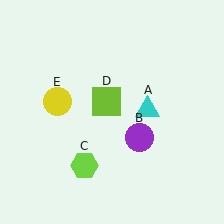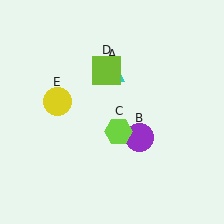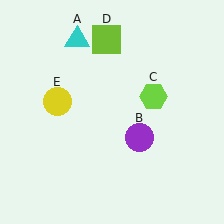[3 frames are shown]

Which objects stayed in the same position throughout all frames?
Purple circle (object B) and yellow circle (object E) remained stationary.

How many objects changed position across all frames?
3 objects changed position: cyan triangle (object A), lime hexagon (object C), lime square (object D).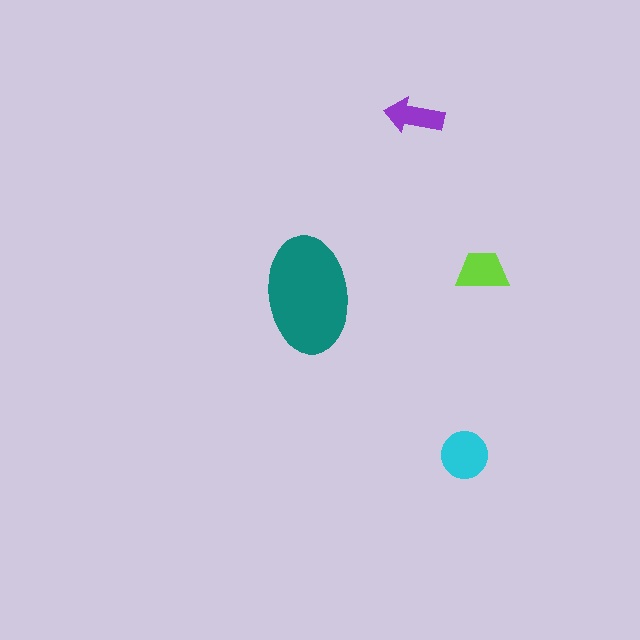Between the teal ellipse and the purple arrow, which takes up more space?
The teal ellipse.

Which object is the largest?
The teal ellipse.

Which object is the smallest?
The purple arrow.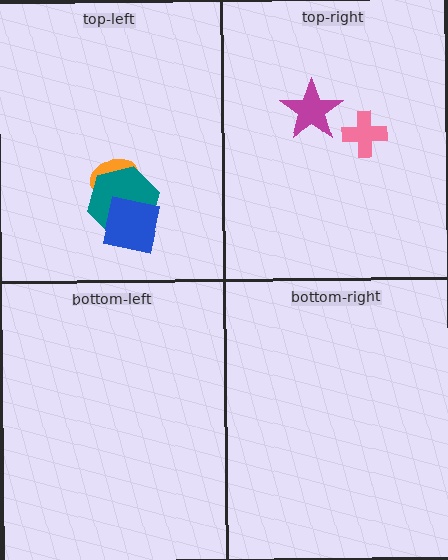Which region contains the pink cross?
The top-right region.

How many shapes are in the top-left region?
3.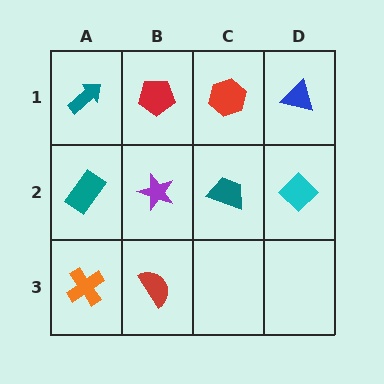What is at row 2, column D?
A cyan diamond.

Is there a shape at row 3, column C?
No, that cell is empty.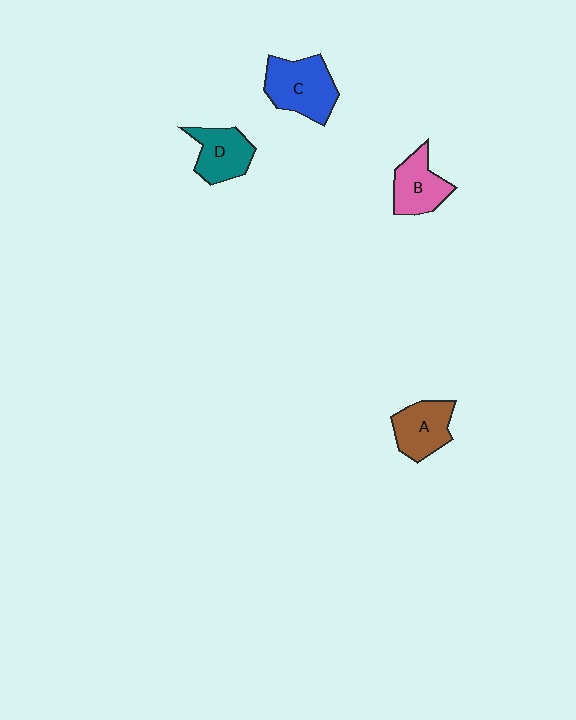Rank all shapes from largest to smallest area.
From largest to smallest: C (blue), A (brown), D (teal), B (pink).